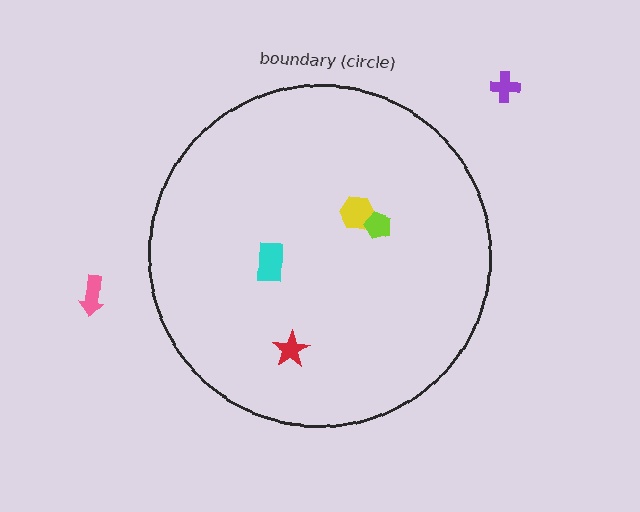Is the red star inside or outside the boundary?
Inside.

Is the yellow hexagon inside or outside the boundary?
Inside.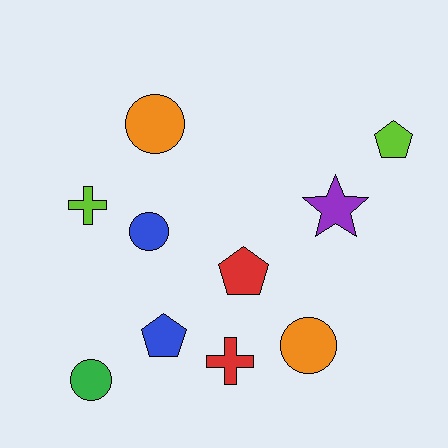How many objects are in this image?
There are 10 objects.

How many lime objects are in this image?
There are 2 lime objects.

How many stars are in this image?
There is 1 star.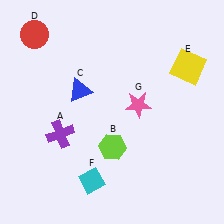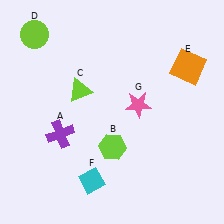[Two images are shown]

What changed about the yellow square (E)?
In Image 1, E is yellow. In Image 2, it changed to orange.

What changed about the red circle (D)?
In Image 1, D is red. In Image 2, it changed to lime.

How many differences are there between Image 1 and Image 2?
There are 3 differences between the two images.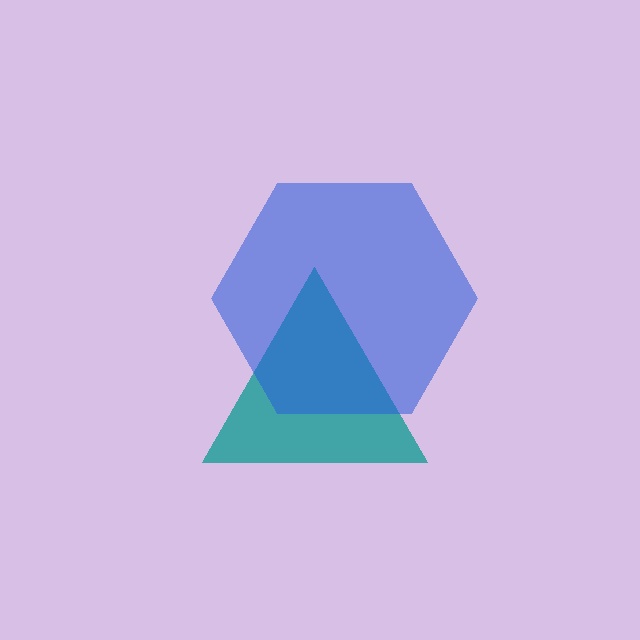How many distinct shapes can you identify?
There are 2 distinct shapes: a teal triangle, a blue hexagon.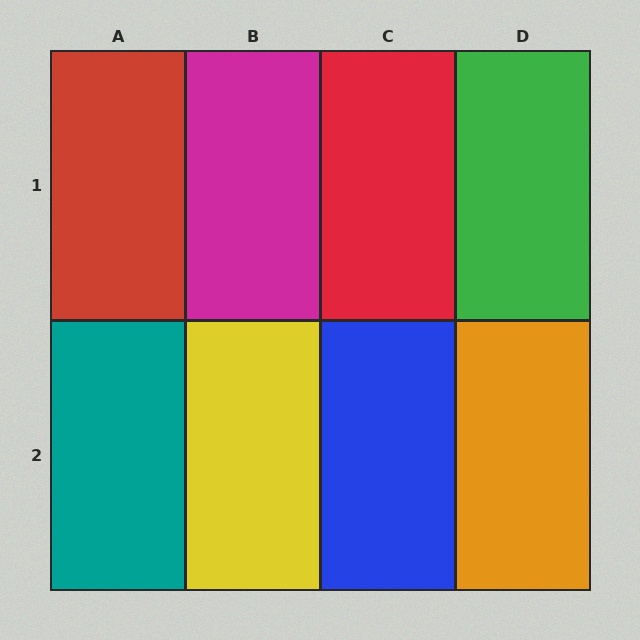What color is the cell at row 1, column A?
Red.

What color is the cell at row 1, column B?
Magenta.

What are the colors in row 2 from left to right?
Teal, yellow, blue, orange.